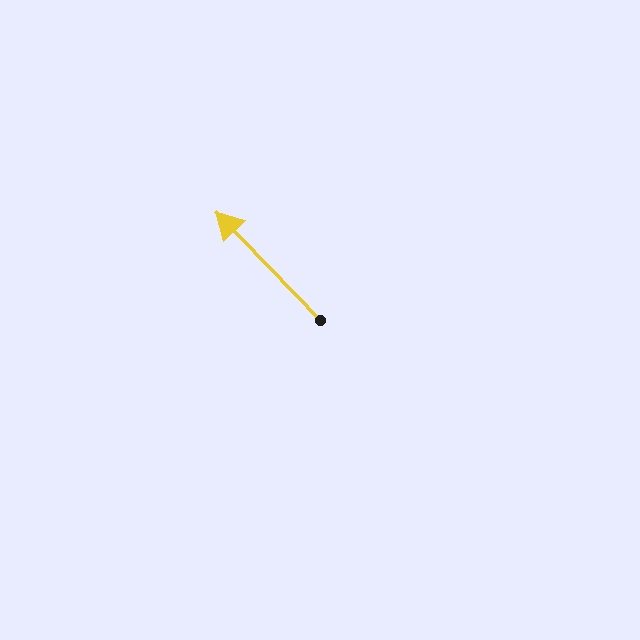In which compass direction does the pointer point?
Northwest.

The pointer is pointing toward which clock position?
Roughly 11 o'clock.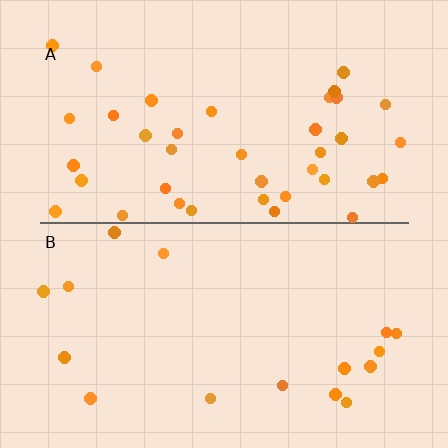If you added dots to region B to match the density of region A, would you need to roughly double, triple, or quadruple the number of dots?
Approximately double.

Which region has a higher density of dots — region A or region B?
A (the top).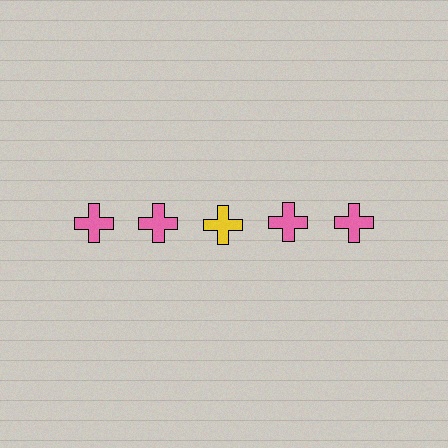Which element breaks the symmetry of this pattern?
The yellow cross in the top row, center column breaks the symmetry. All other shapes are pink crosses.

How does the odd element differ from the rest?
It has a different color: yellow instead of pink.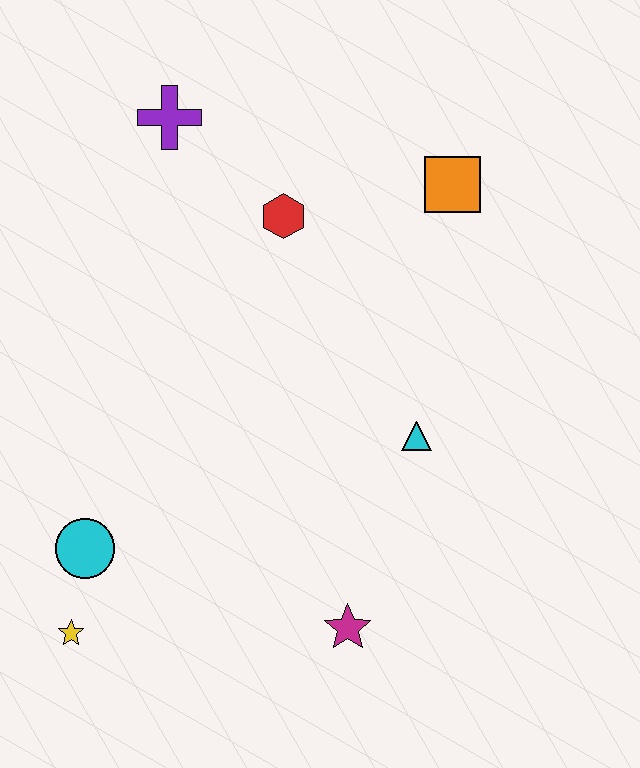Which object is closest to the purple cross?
The red hexagon is closest to the purple cross.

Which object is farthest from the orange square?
The yellow star is farthest from the orange square.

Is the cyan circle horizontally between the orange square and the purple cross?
No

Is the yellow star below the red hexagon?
Yes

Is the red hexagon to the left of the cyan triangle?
Yes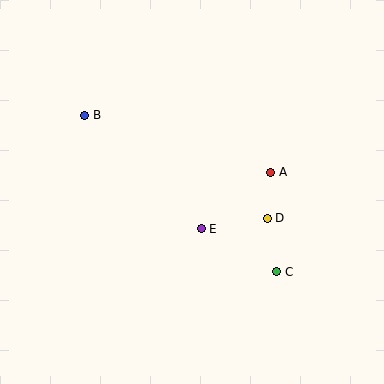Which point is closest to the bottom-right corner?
Point C is closest to the bottom-right corner.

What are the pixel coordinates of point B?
Point B is at (85, 115).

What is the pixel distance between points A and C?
The distance between A and C is 100 pixels.